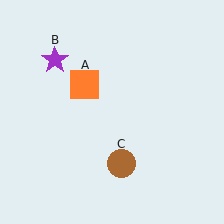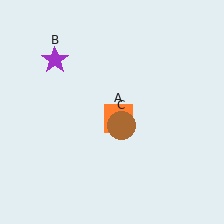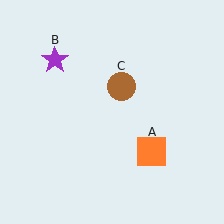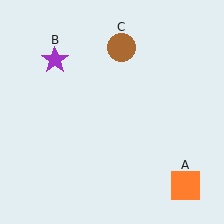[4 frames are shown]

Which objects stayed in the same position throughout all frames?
Purple star (object B) remained stationary.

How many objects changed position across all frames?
2 objects changed position: orange square (object A), brown circle (object C).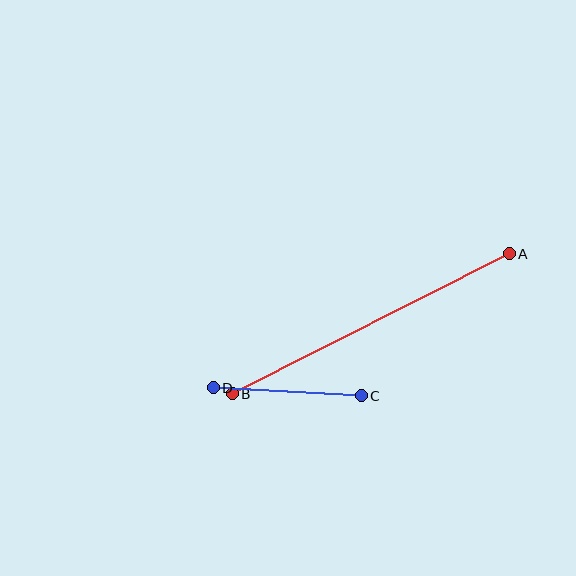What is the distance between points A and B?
The distance is approximately 311 pixels.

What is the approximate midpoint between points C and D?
The midpoint is at approximately (287, 392) pixels.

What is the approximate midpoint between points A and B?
The midpoint is at approximately (371, 324) pixels.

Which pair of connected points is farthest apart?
Points A and B are farthest apart.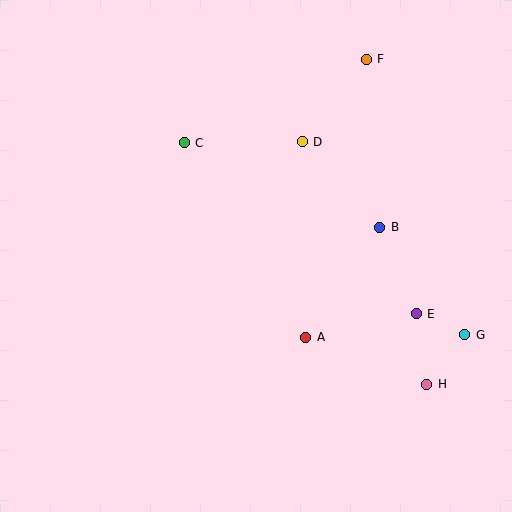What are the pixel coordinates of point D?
Point D is at (302, 142).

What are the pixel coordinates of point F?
Point F is at (366, 59).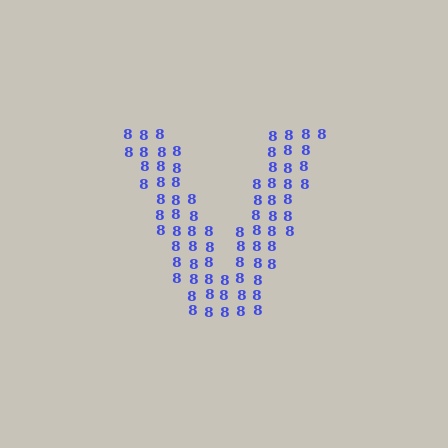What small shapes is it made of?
It is made of small digit 8's.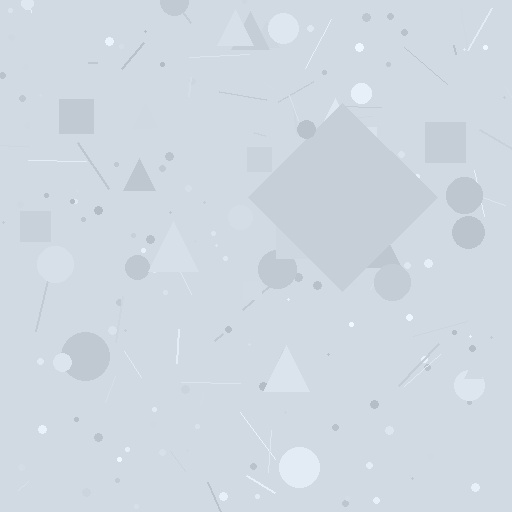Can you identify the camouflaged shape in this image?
The camouflaged shape is a diamond.